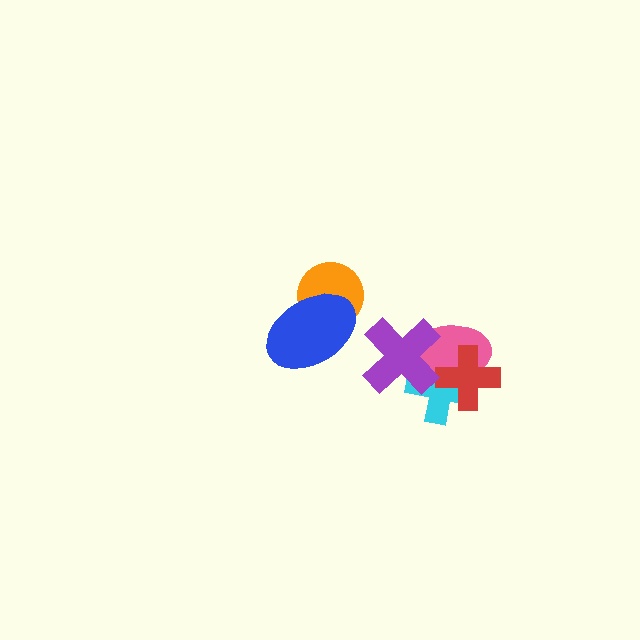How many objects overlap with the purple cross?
2 objects overlap with the purple cross.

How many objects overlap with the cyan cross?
3 objects overlap with the cyan cross.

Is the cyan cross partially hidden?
Yes, it is partially covered by another shape.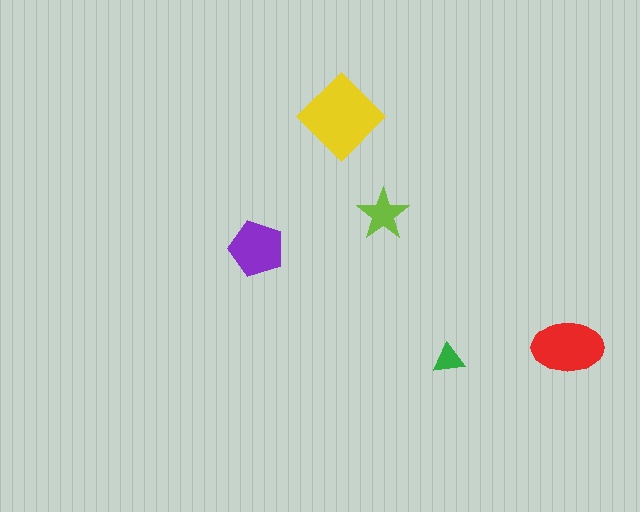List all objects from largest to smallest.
The yellow diamond, the red ellipse, the purple pentagon, the lime star, the green triangle.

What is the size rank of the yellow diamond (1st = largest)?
1st.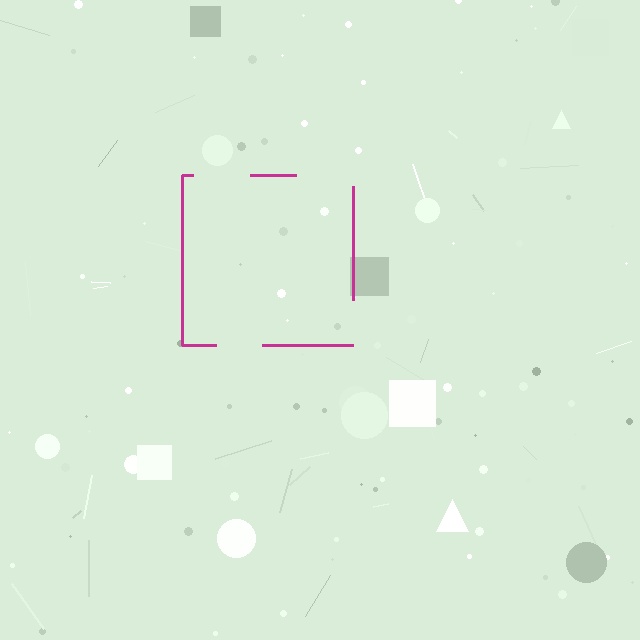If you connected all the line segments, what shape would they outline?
They would outline a square.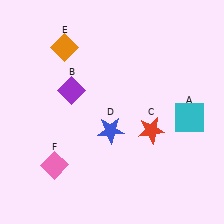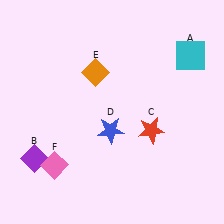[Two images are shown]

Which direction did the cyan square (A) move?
The cyan square (A) moved up.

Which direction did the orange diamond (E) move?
The orange diamond (E) moved right.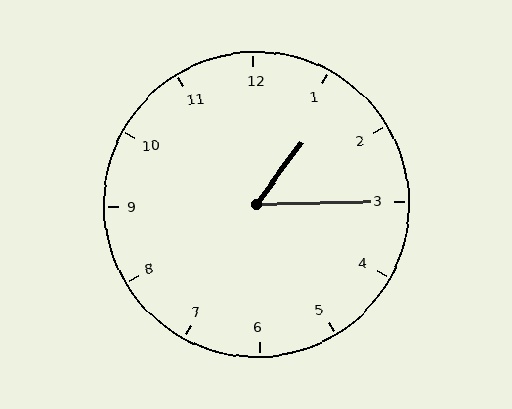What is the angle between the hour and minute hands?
Approximately 52 degrees.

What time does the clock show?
1:15.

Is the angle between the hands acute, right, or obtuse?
It is acute.